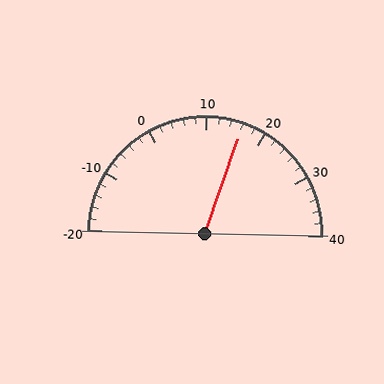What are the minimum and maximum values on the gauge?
The gauge ranges from -20 to 40.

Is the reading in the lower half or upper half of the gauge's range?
The reading is in the upper half of the range (-20 to 40).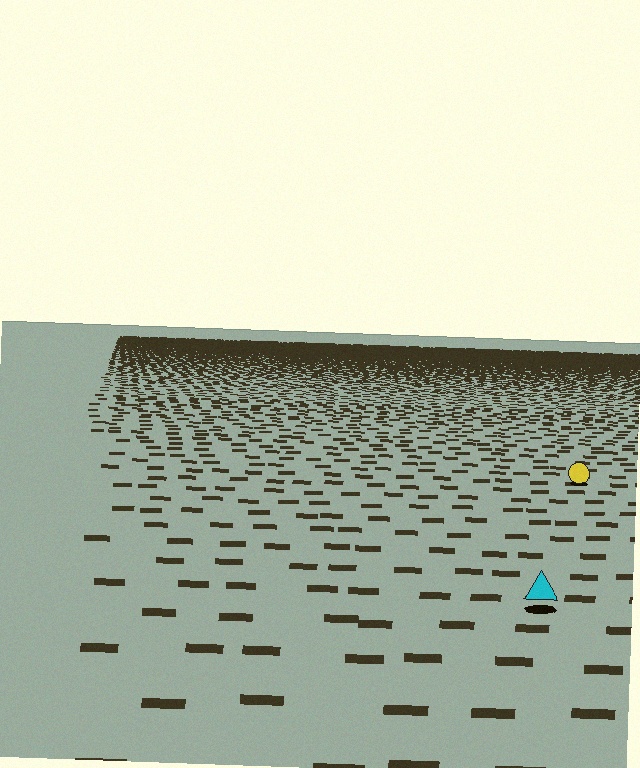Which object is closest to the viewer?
The cyan triangle is closest. The texture marks near it are larger and more spread out.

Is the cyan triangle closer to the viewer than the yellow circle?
Yes. The cyan triangle is closer — you can tell from the texture gradient: the ground texture is coarser near it.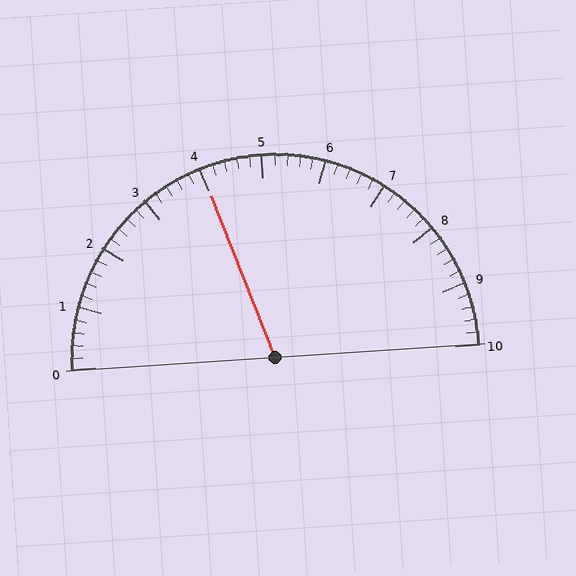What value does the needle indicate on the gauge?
The needle indicates approximately 4.0.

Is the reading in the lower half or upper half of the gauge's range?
The reading is in the lower half of the range (0 to 10).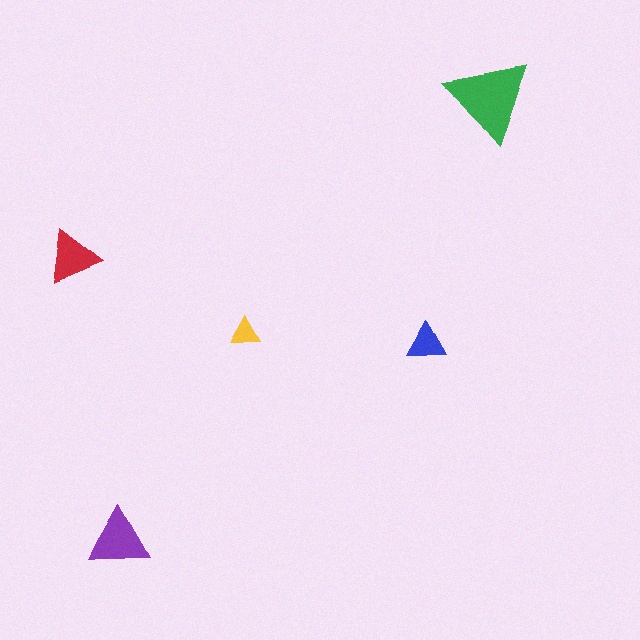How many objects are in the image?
There are 5 objects in the image.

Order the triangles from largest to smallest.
the green one, the purple one, the red one, the blue one, the yellow one.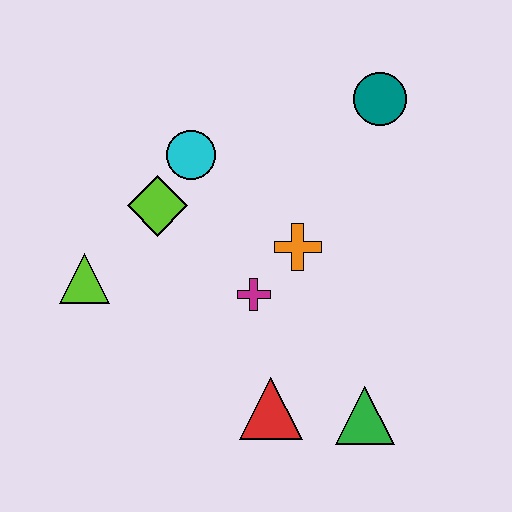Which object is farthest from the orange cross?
The lime triangle is farthest from the orange cross.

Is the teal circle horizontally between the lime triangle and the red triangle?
No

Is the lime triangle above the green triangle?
Yes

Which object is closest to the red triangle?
The green triangle is closest to the red triangle.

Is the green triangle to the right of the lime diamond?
Yes